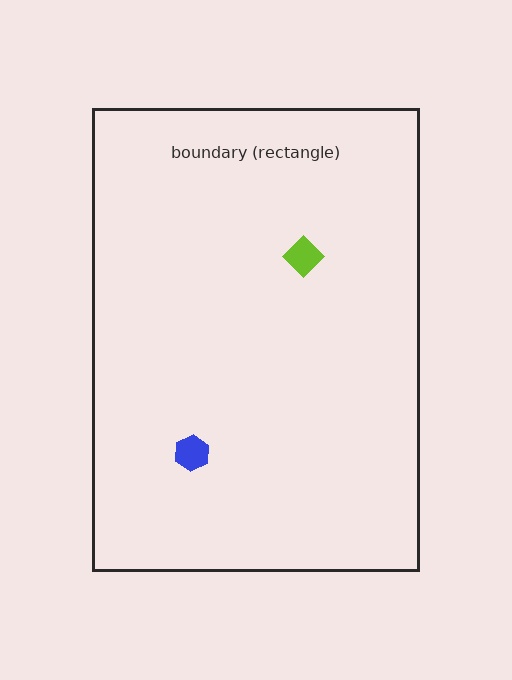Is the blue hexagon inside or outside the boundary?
Inside.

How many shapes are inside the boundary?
2 inside, 0 outside.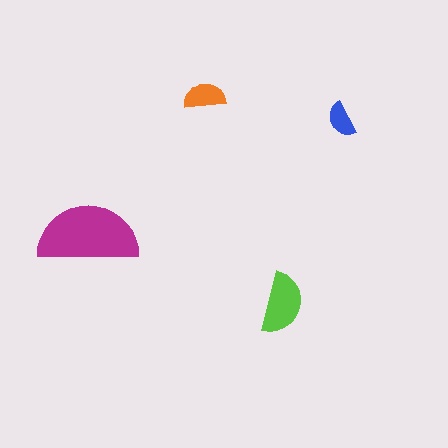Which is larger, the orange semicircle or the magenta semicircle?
The magenta one.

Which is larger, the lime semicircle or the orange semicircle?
The lime one.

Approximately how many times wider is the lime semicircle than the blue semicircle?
About 1.5 times wider.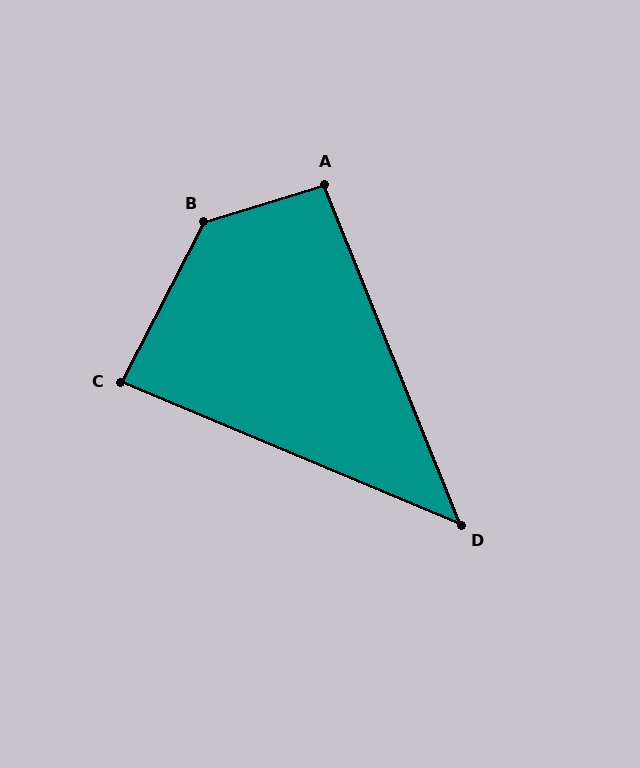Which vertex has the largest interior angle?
B, at approximately 135 degrees.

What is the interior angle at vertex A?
Approximately 95 degrees (approximately right).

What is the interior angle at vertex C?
Approximately 85 degrees (approximately right).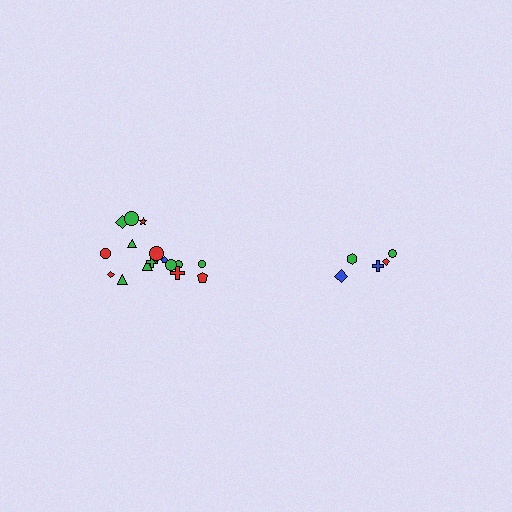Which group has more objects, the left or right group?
The left group.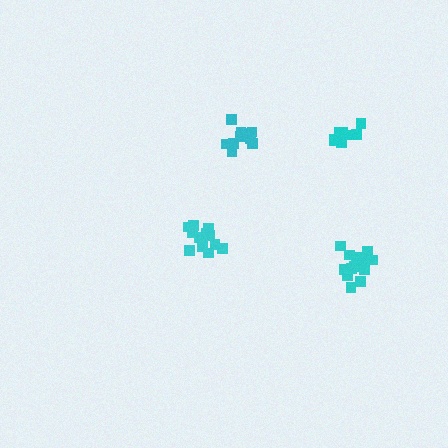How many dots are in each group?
Group 1: 12 dots, Group 2: 13 dots, Group 3: 9 dots, Group 4: 12 dots (46 total).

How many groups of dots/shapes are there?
There are 4 groups.